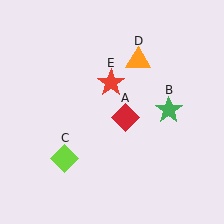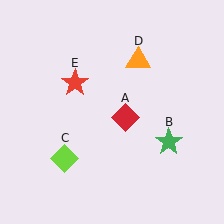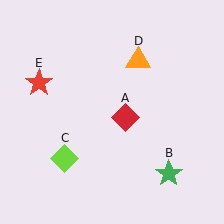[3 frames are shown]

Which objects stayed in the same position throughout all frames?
Red diamond (object A) and lime diamond (object C) and orange triangle (object D) remained stationary.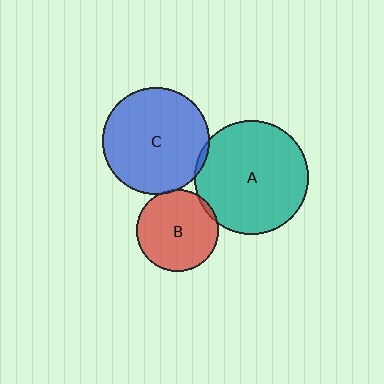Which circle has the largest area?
Circle A (teal).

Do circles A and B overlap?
Yes.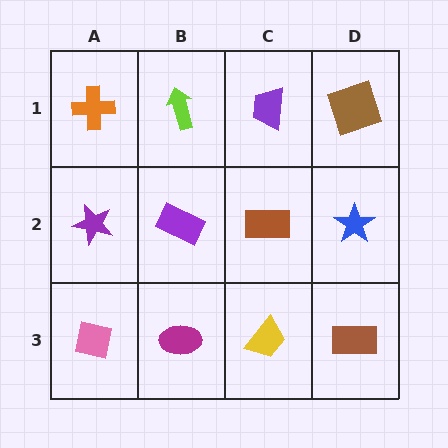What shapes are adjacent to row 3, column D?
A blue star (row 2, column D), a yellow trapezoid (row 3, column C).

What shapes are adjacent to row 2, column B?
A lime arrow (row 1, column B), a magenta ellipse (row 3, column B), a purple star (row 2, column A), a brown rectangle (row 2, column C).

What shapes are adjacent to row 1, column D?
A blue star (row 2, column D), a purple trapezoid (row 1, column C).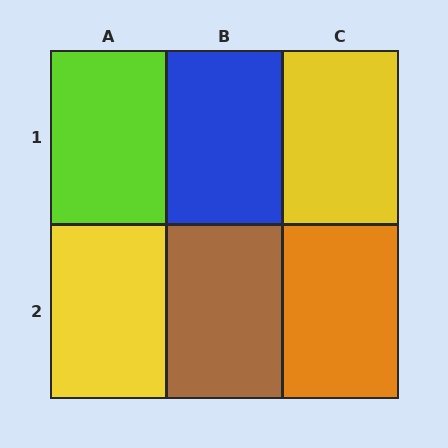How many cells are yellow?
2 cells are yellow.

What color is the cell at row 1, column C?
Yellow.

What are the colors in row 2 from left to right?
Yellow, brown, orange.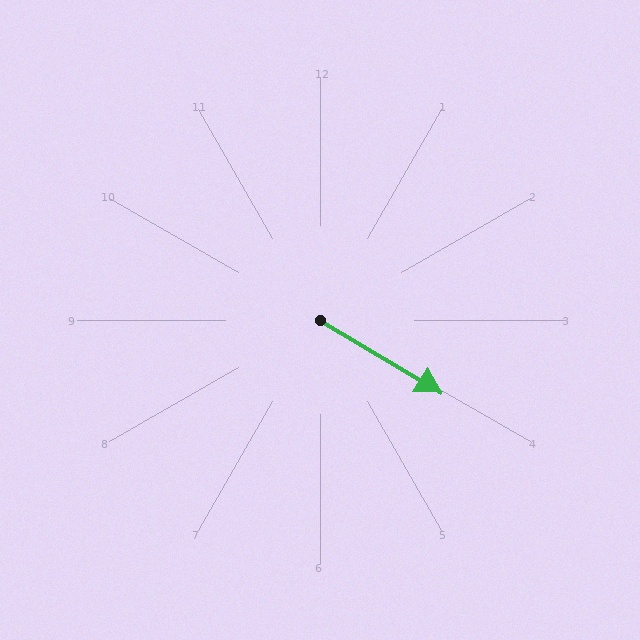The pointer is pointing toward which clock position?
Roughly 4 o'clock.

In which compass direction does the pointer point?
Southeast.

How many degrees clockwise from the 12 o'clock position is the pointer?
Approximately 121 degrees.